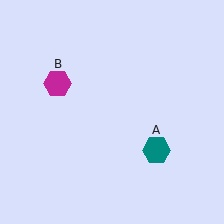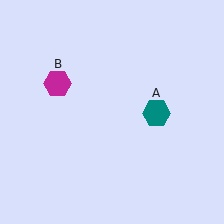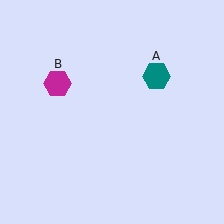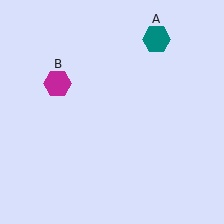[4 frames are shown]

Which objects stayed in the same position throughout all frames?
Magenta hexagon (object B) remained stationary.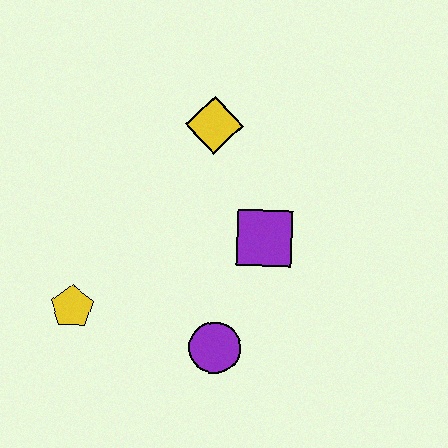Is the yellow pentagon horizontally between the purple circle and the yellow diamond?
No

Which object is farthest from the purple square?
The yellow pentagon is farthest from the purple square.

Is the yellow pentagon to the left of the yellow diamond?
Yes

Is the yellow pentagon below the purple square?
Yes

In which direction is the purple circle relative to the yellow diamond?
The purple circle is below the yellow diamond.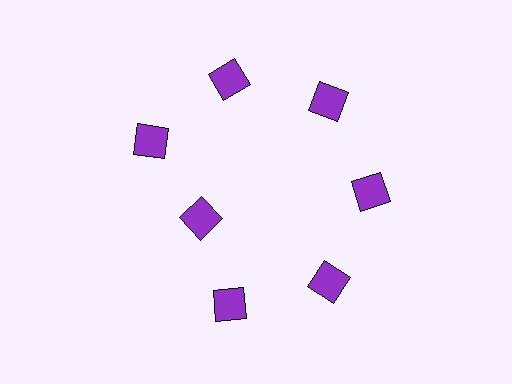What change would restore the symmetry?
The symmetry would be restored by moving it outward, back onto the ring so that all 7 diamonds sit at equal angles and equal distance from the center.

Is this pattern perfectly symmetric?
No. The 7 purple diamonds are arranged in a ring, but one element near the 8 o'clock position is pulled inward toward the center, breaking the 7-fold rotational symmetry.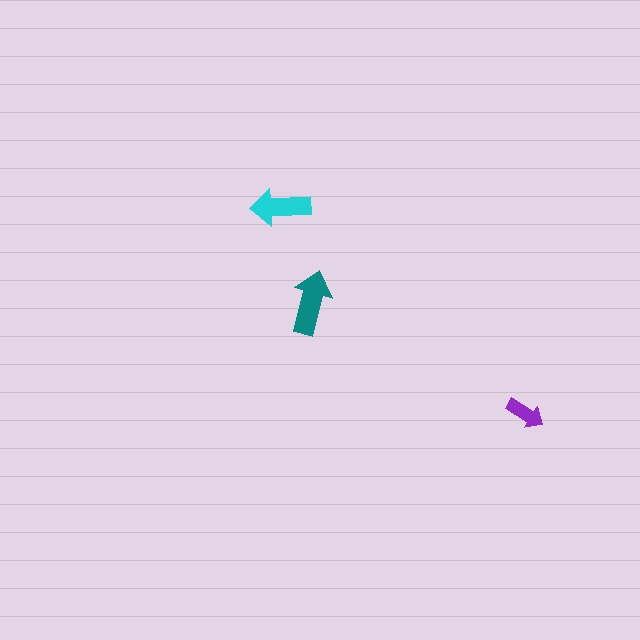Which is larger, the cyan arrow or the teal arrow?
The teal one.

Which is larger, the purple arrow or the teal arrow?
The teal one.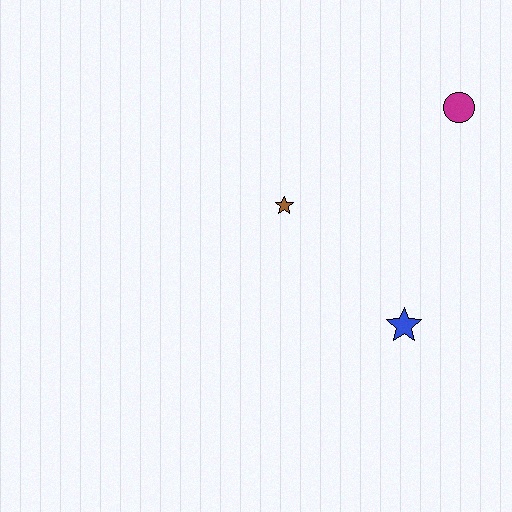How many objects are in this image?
There are 3 objects.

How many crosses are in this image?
There are no crosses.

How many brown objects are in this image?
There is 1 brown object.